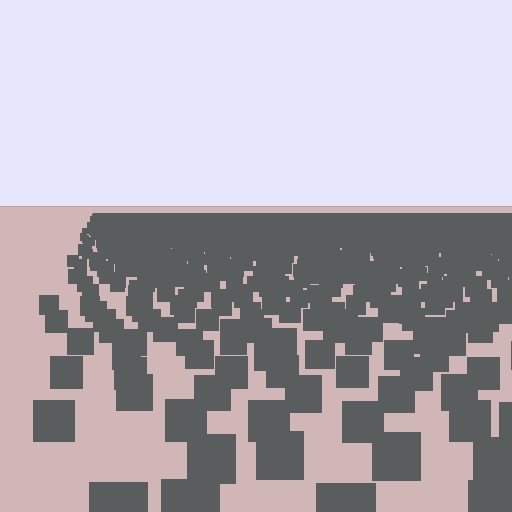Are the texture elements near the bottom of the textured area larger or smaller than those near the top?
Larger. Near the bottom, elements are closer to the viewer and appear at a bigger on-screen size.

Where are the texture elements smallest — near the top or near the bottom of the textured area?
Near the top.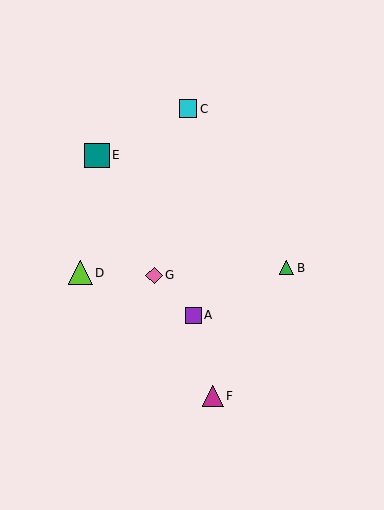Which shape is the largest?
The teal square (labeled E) is the largest.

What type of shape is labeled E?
Shape E is a teal square.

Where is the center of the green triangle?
The center of the green triangle is at (287, 268).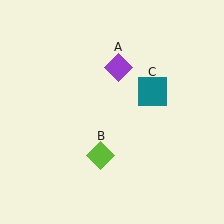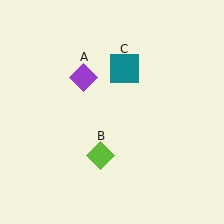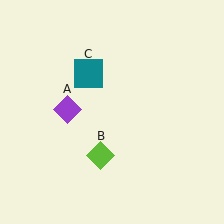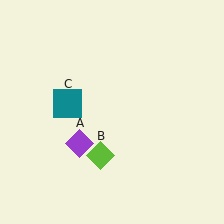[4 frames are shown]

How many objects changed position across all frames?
2 objects changed position: purple diamond (object A), teal square (object C).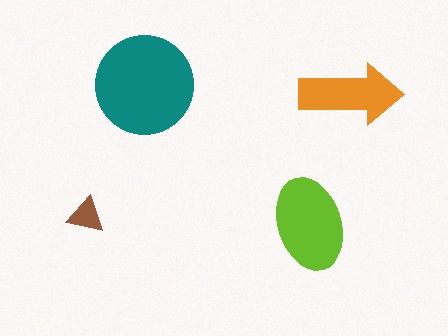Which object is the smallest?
The brown triangle.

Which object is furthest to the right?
The orange arrow is rightmost.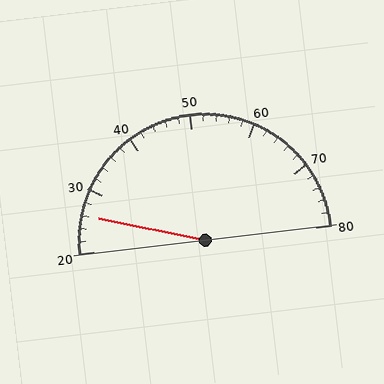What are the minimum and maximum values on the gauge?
The gauge ranges from 20 to 80.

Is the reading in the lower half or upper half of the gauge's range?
The reading is in the lower half of the range (20 to 80).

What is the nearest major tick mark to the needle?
The nearest major tick mark is 30.